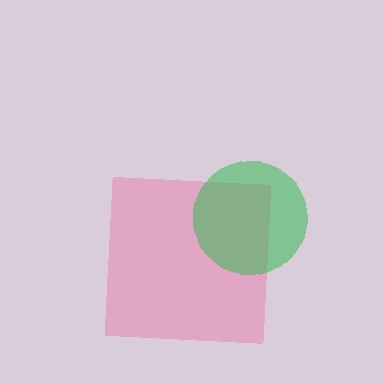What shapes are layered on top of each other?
The layered shapes are: a pink square, a green circle.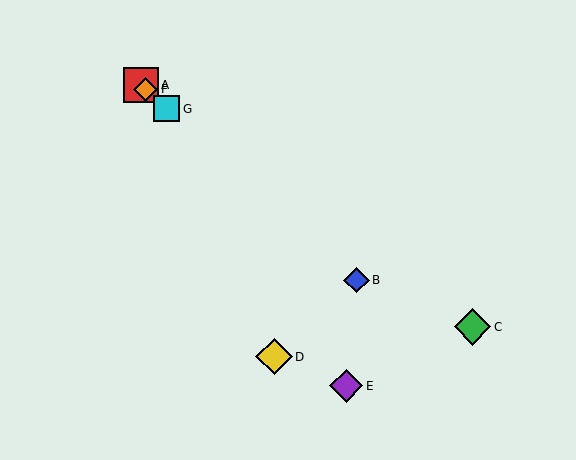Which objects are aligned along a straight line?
Objects A, B, F, G are aligned along a straight line.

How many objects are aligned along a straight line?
4 objects (A, B, F, G) are aligned along a straight line.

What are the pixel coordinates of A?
Object A is at (141, 85).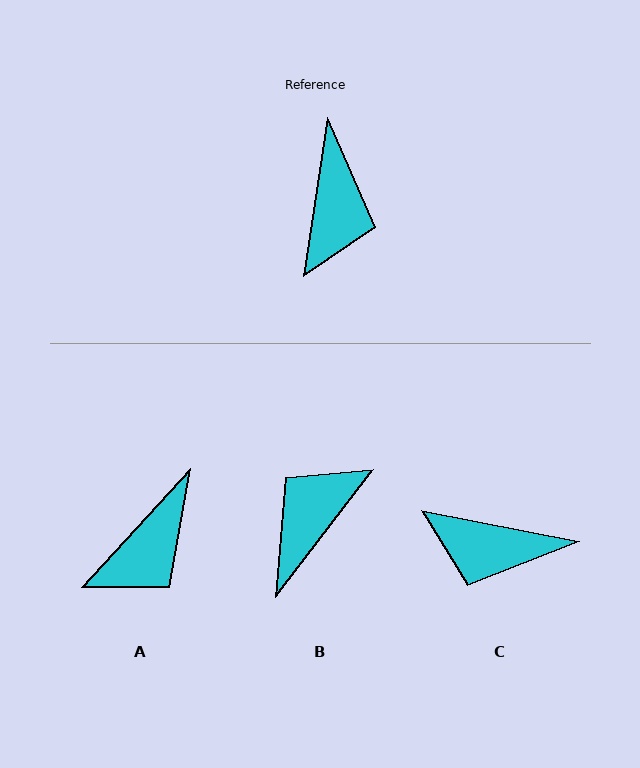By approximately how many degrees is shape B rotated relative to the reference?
Approximately 151 degrees counter-clockwise.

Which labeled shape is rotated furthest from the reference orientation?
B, about 151 degrees away.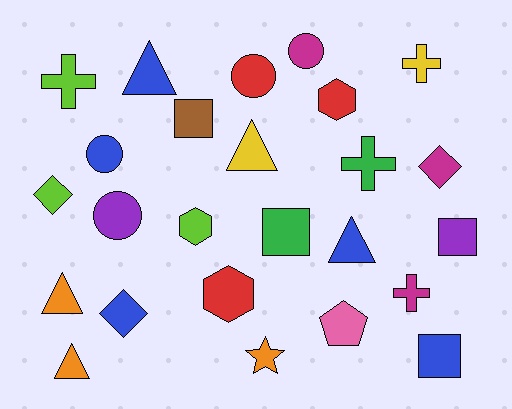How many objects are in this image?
There are 25 objects.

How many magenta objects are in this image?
There are 3 magenta objects.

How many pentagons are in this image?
There is 1 pentagon.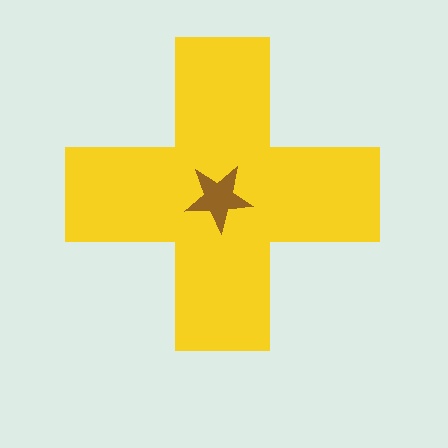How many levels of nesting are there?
2.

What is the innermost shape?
The brown star.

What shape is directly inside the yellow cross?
The brown star.